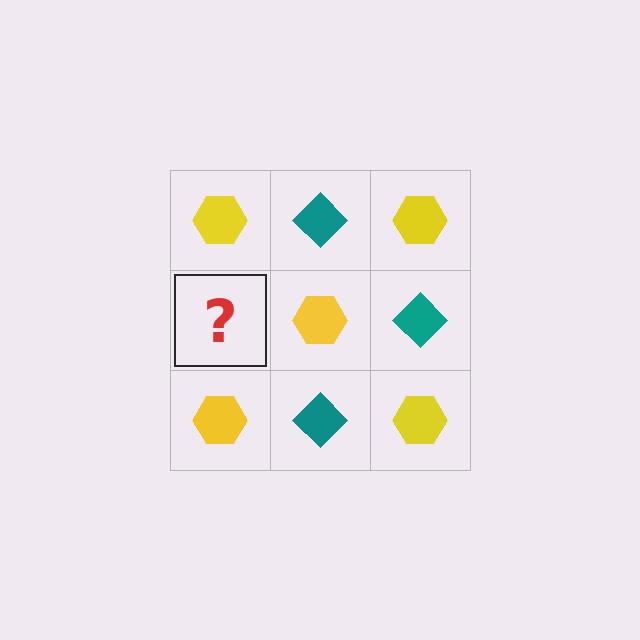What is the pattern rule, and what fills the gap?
The rule is that it alternates yellow hexagon and teal diamond in a checkerboard pattern. The gap should be filled with a teal diamond.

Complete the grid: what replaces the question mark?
The question mark should be replaced with a teal diamond.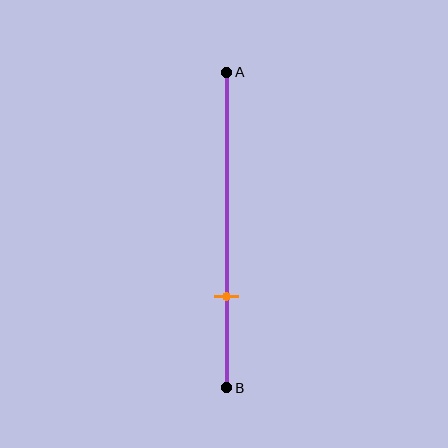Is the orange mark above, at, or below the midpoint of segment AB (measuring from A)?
The orange mark is below the midpoint of segment AB.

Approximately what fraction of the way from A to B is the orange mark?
The orange mark is approximately 70% of the way from A to B.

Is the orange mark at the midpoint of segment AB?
No, the mark is at about 70% from A, not at the 50% midpoint.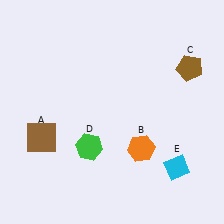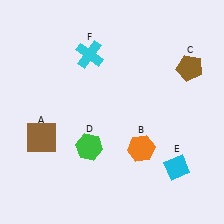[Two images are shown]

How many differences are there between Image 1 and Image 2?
There is 1 difference between the two images.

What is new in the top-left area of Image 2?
A cyan cross (F) was added in the top-left area of Image 2.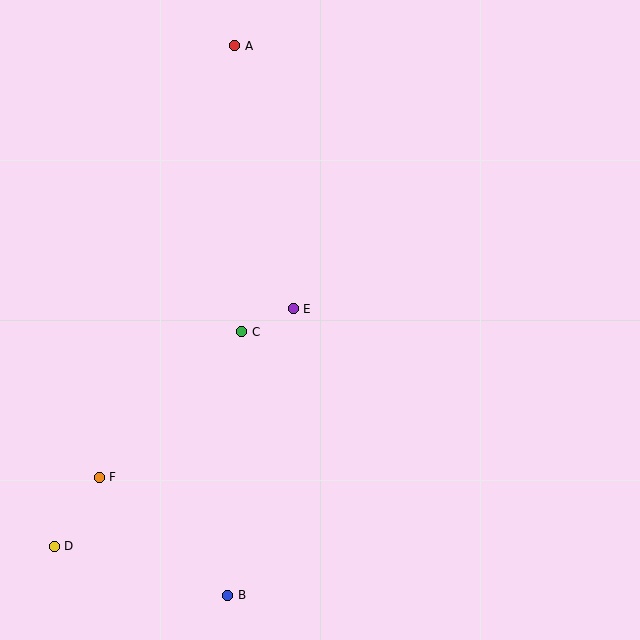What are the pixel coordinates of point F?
Point F is at (99, 477).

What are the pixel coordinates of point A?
Point A is at (235, 46).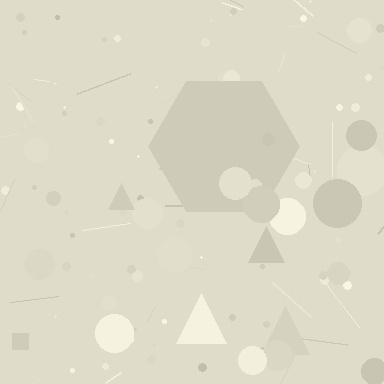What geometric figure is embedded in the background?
A hexagon is embedded in the background.